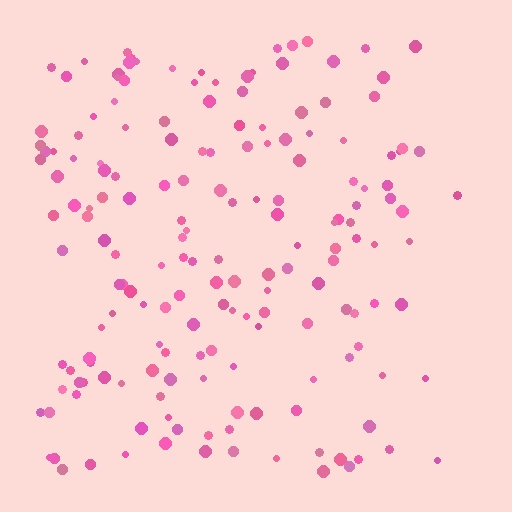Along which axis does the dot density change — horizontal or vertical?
Horizontal.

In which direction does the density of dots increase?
From right to left, with the left side densest.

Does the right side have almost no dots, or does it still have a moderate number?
Still a moderate number, just noticeably fewer than the left.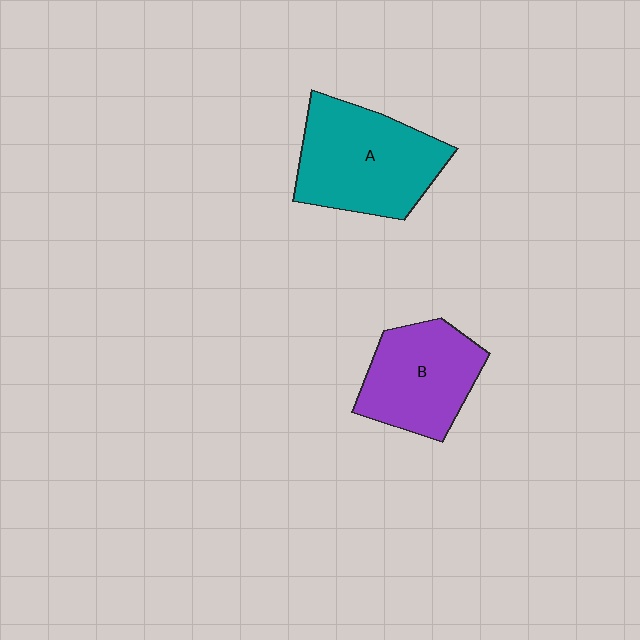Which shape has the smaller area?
Shape B (purple).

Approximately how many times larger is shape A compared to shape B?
Approximately 1.3 times.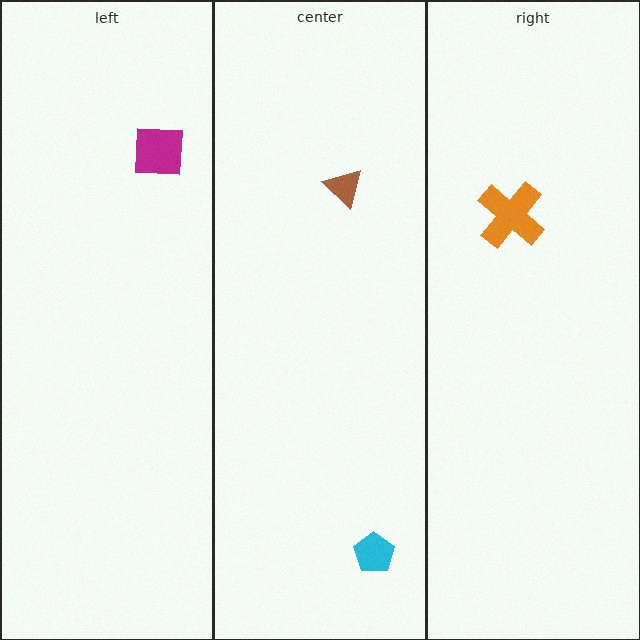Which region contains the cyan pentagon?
The center region.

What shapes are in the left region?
The magenta square.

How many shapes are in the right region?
1.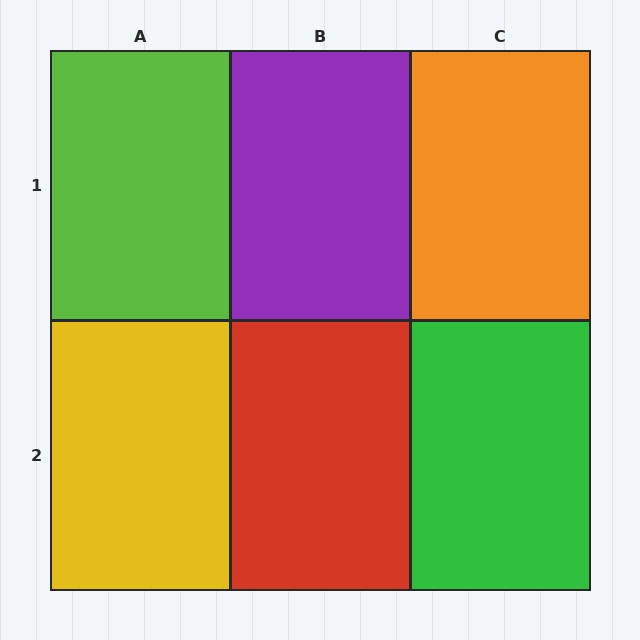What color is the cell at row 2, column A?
Yellow.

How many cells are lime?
1 cell is lime.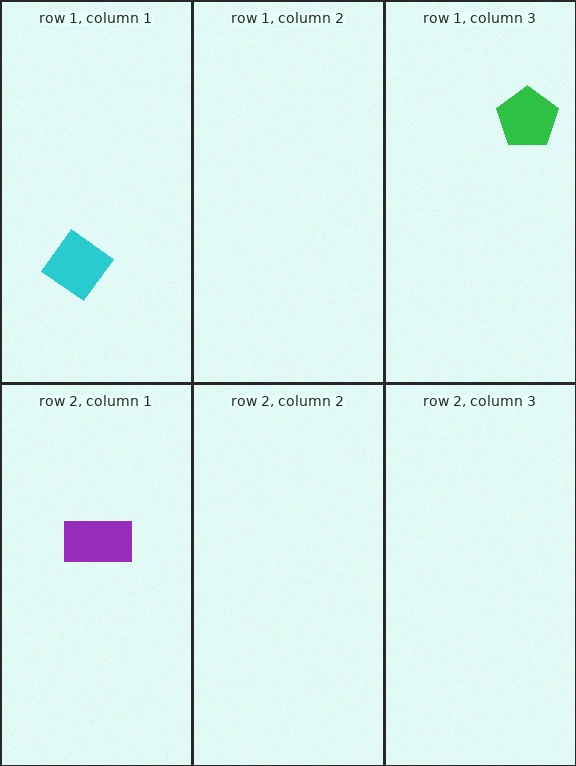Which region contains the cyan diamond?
The row 1, column 1 region.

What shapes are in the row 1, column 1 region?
The cyan diamond.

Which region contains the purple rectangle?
The row 2, column 1 region.